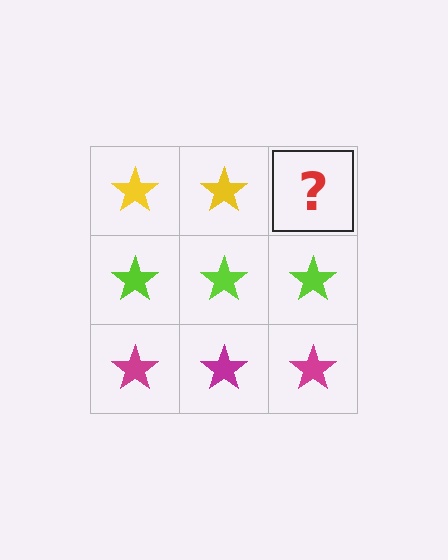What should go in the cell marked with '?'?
The missing cell should contain a yellow star.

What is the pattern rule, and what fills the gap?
The rule is that each row has a consistent color. The gap should be filled with a yellow star.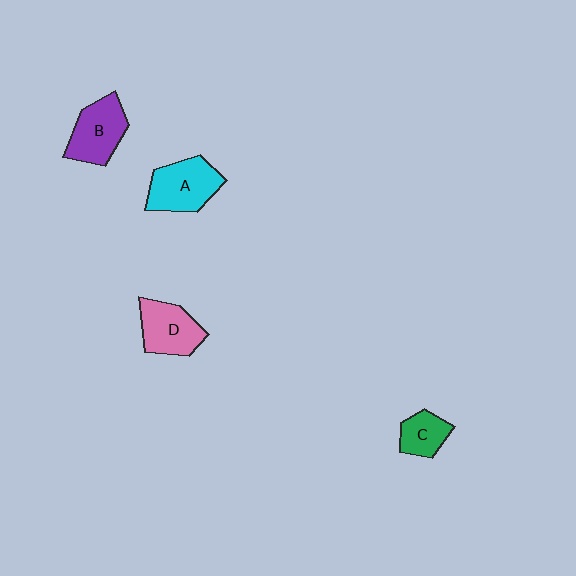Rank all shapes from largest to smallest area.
From largest to smallest: A (cyan), B (purple), D (pink), C (green).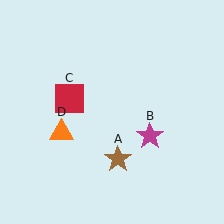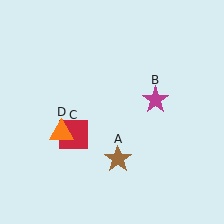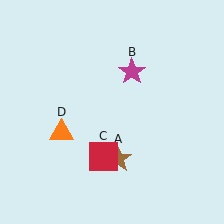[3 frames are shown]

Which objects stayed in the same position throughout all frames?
Brown star (object A) and orange triangle (object D) remained stationary.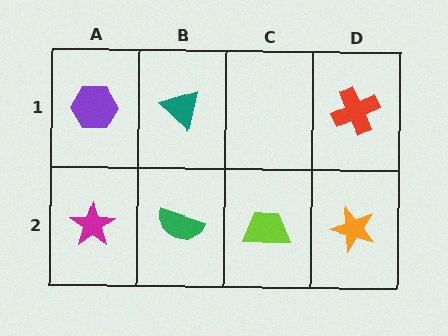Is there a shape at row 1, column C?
No, that cell is empty.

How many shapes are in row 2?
4 shapes.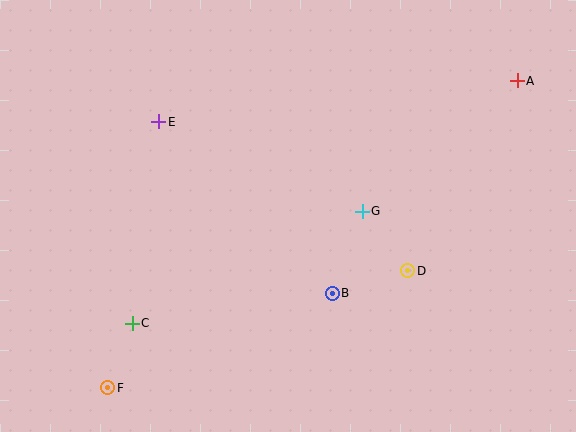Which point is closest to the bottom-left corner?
Point F is closest to the bottom-left corner.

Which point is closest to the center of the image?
Point G at (362, 211) is closest to the center.